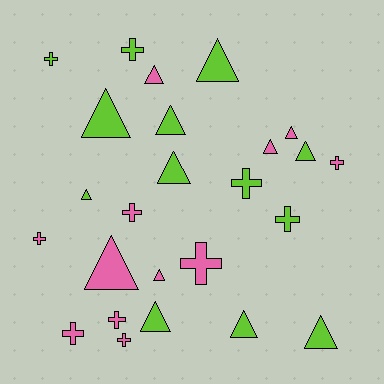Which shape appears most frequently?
Triangle, with 14 objects.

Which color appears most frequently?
Lime, with 13 objects.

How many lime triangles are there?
There are 9 lime triangles.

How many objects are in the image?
There are 25 objects.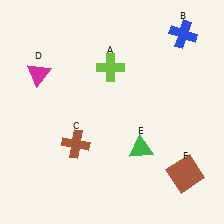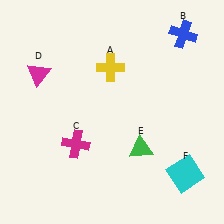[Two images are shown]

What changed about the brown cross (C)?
In Image 1, C is brown. In Image 2, it changed to magenta.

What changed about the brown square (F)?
In Image 1, F is brown. In Image 2, it changed to cyan.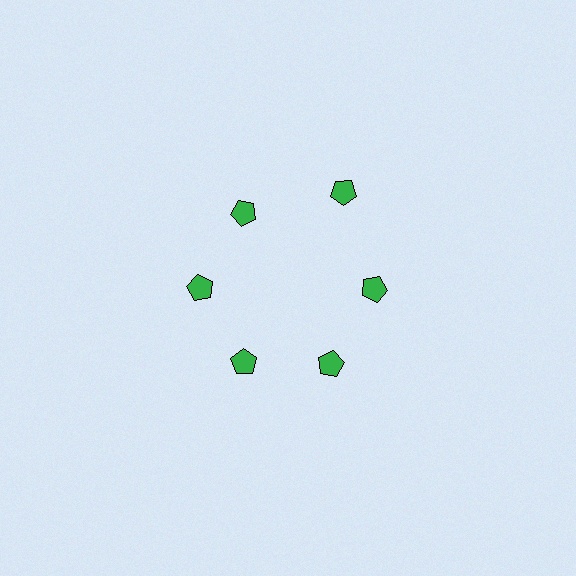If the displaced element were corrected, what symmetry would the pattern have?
It would have 6-fold rotational symmetry — the pattern would map onto itself every 60 degrees.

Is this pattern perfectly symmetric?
No. The 6 green pentagons are arranged in a ring, but one element near the 1 o'clock position is pushed outward from the center, breaking the 6-fold rotational symmetry.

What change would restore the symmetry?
The symmetry would be restored by moving it inward, back onto the ring so that all 6 pentagons sit at equal angles and equal distance from the center.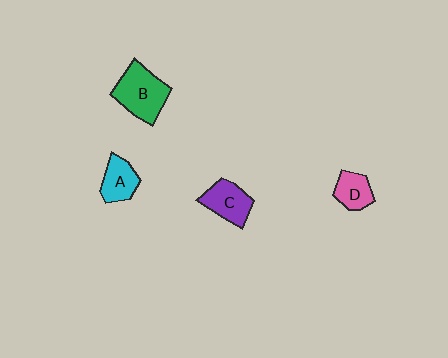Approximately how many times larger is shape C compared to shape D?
Approximately 1.3 times.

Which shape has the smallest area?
Shape D (pink).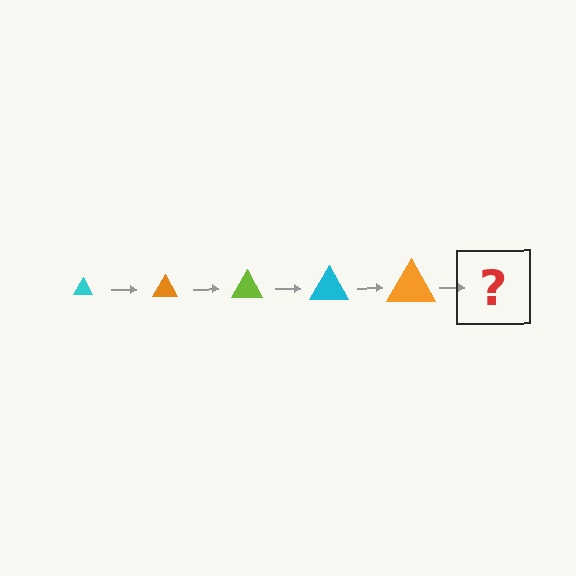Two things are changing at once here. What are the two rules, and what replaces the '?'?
The two rules are that the triangle grows larger each step and the color cycles through cyan, orange, and lime. The '?' should be a lime triangle, larger than the previous one.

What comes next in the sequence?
The next element should be a lime triangle, larger than the previous one.